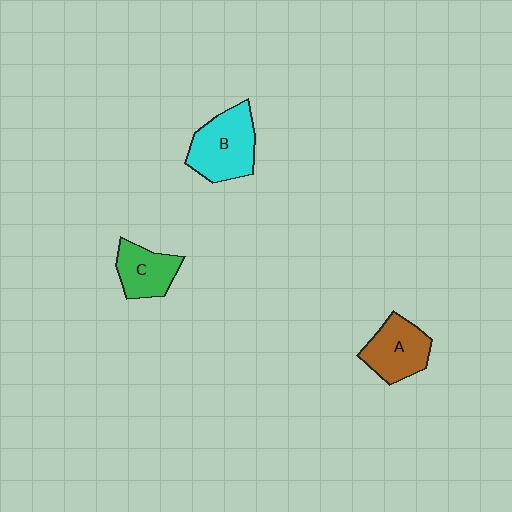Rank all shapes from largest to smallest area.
From largest to smallest: B (cyan), A (brown), C (green).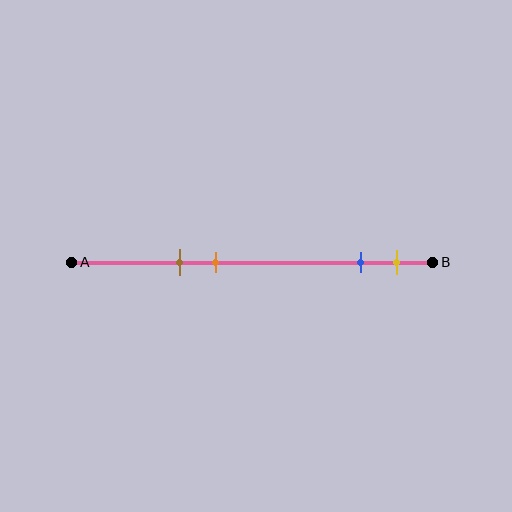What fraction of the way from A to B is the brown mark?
The brown mark is approximately 30% (0.3) of the way from A to B.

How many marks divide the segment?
There are 4 marks dividing the segment.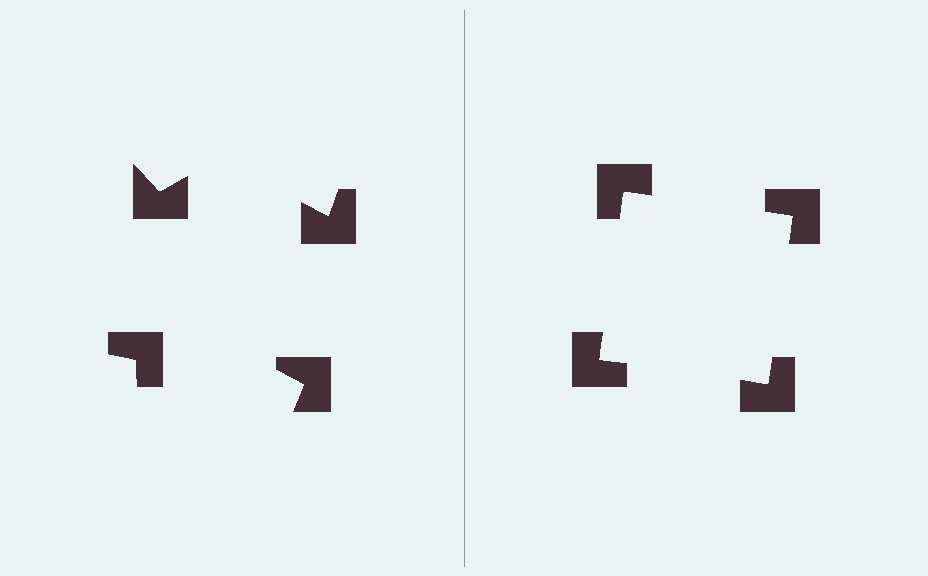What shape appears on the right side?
An illusory square.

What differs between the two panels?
The notched squares are positioned identically on both sides; only the wedge orientations differ. On the right they align to a square; on the left they are misaligned.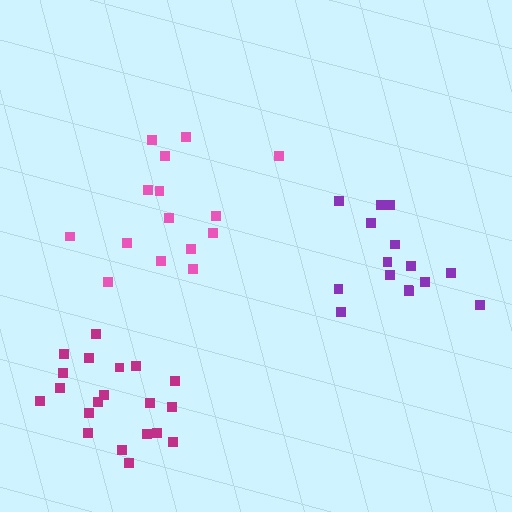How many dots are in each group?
Group 1: 15 dots, Group 2: 15 dots, Group 3: 20 dots (50 total).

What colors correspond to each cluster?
The clusters are colored: purple, pink, magenta.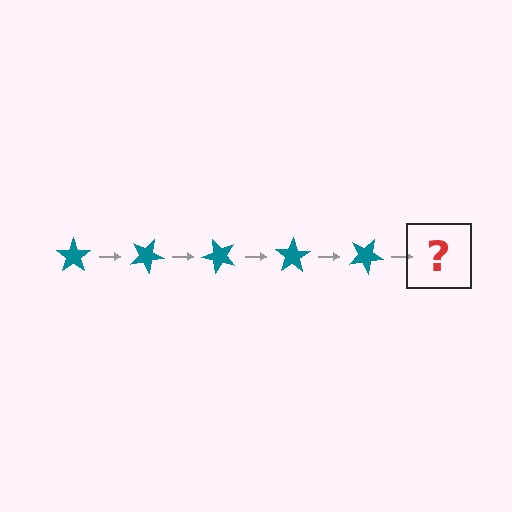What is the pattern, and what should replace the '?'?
The pattern is that the star rotates 25 degrees each step. The '?' should be a teal star rotated 125 degrees.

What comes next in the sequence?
The next element should be a teal star rotated 125 degrees.